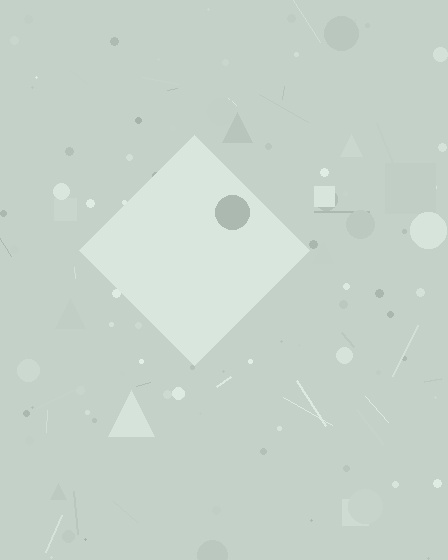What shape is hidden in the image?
A diamond is hidden in the image.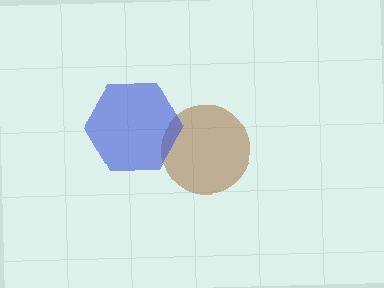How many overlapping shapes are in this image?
There are 2 overlapping shapes in the image.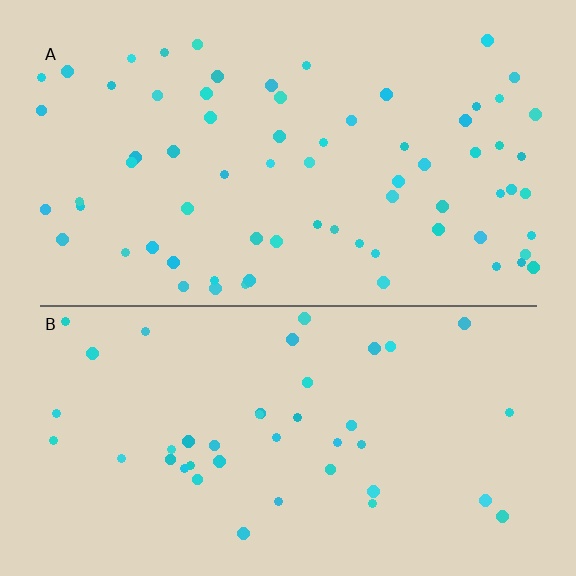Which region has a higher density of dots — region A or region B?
A (the top).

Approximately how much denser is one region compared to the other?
Approximately 1.7× — region A over region B.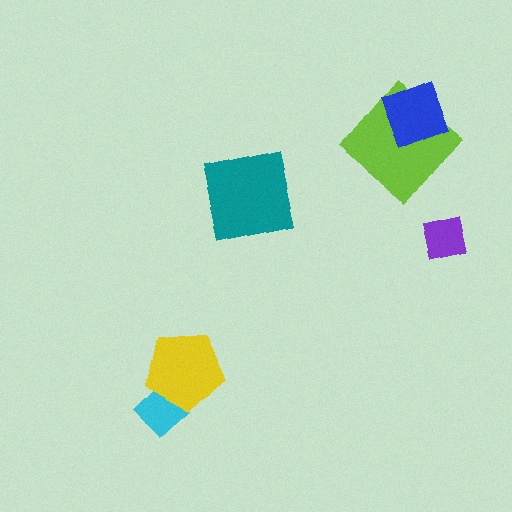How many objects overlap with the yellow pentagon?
1 object overlaps with the yellow pentagon.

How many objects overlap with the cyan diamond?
1 object overlaps with the cyan diamond.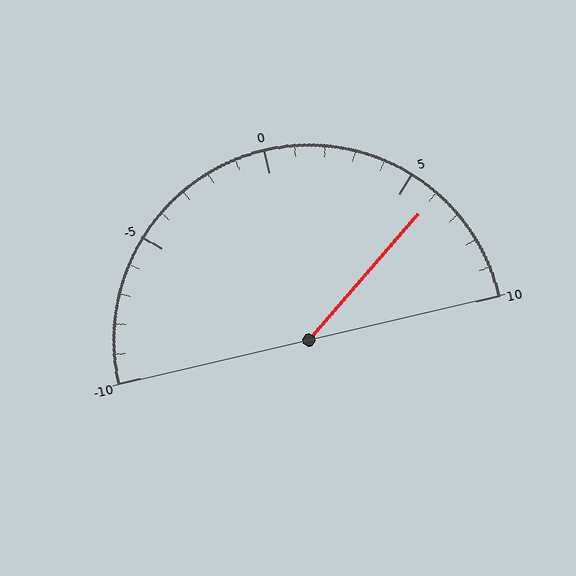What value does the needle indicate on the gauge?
The needle indicates approximately 6.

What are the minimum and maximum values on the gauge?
The gauge ranges from -10 to 10.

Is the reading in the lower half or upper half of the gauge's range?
The reading is in the upper half of the range (-10 to 10).